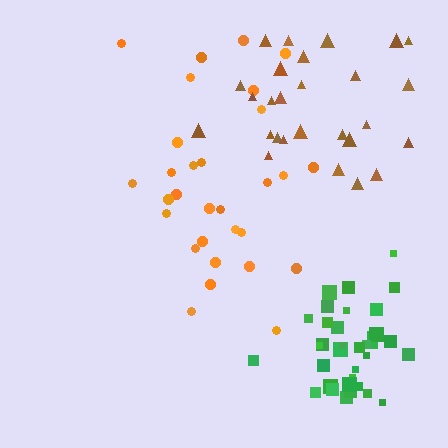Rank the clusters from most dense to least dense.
green, brown, orange.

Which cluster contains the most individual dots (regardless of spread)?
Green (35).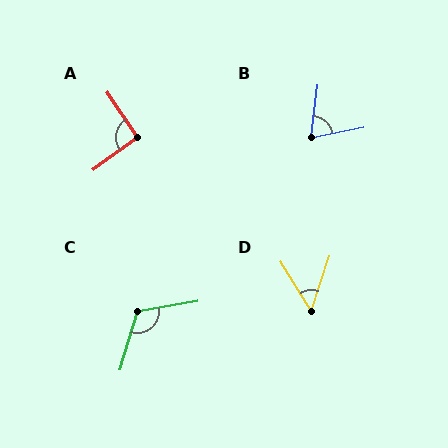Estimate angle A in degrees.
Approximately 93 degrees.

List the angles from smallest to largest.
D (50°), B (72°), A (93°), C (117°).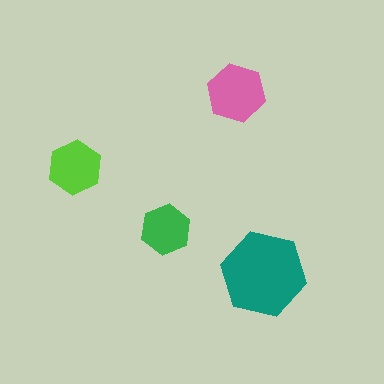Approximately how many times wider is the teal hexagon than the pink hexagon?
About 1.5 times wider.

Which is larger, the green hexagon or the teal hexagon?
The teal one.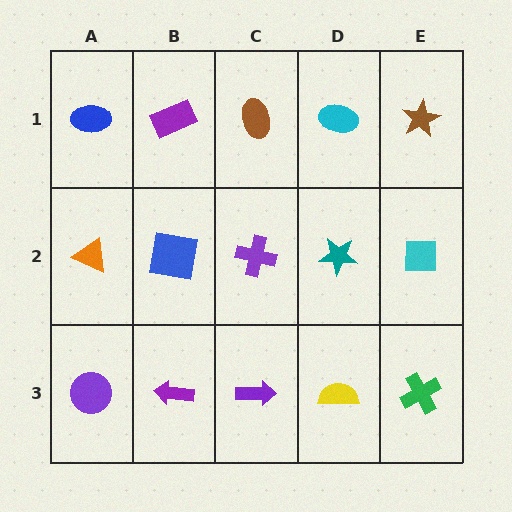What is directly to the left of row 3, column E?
A yellow semicircle.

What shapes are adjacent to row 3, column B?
A blue square (row 2, column B), a purple circle (row 3, column A), a purple arrow (row 3, column C).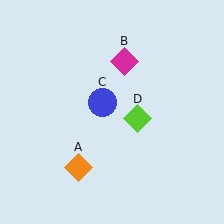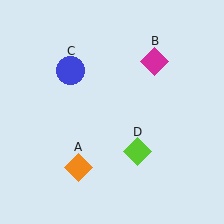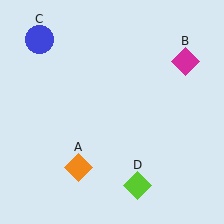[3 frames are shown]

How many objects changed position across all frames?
3 objects changed position: magenta diamond (object B), blue circle (object C), lime diamond (object D).